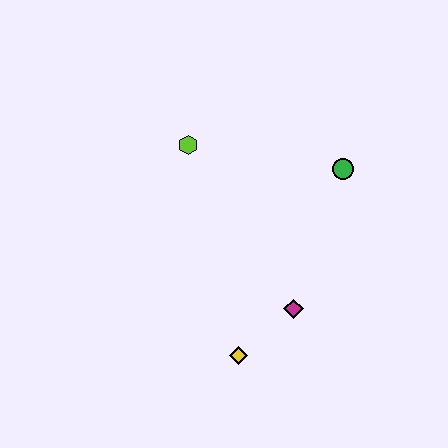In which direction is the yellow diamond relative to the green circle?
The yellow diamond is below the green circle.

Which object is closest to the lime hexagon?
The green circle is closest to the lime hexagon.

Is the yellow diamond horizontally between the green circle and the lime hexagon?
Yes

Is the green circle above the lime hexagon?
No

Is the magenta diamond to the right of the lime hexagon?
Yes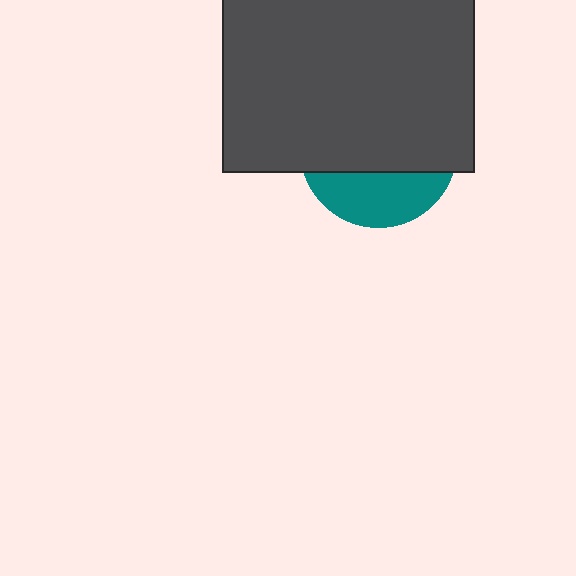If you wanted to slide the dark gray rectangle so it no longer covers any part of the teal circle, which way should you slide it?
Slide it up — that is the most direct way to separate the two shapes.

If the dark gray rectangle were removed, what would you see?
You would see the complete teal circle.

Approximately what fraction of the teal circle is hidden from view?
Roughly 69% of the teal circle is hidden behind the dark gray rectangle.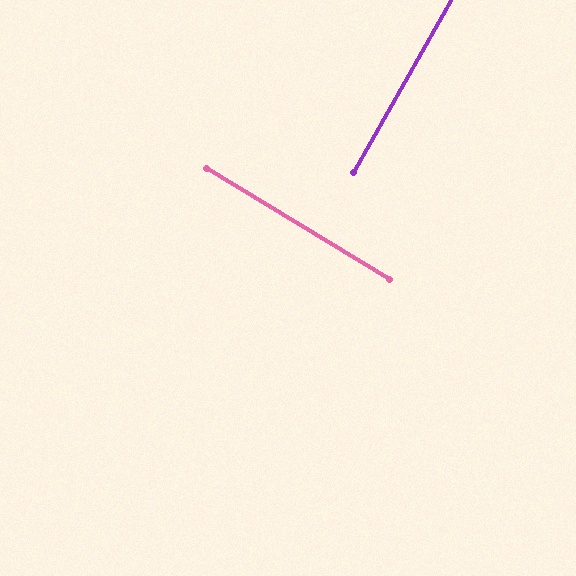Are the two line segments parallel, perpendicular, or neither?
Perpendicular — they meet at approximately 88°.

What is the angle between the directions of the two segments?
Approximately 88 degrees.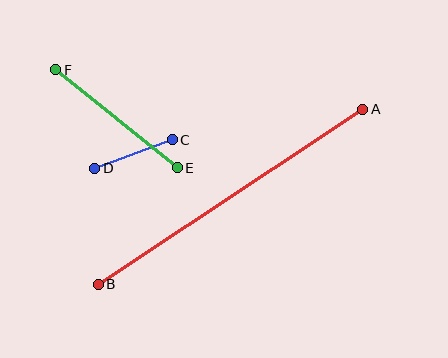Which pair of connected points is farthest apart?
Points A and B are farthest apart.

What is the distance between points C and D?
The distance is approximately 83 pixels.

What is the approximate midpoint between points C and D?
The midpoint is at approximately (134, 154) pixels.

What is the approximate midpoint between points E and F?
The midpoint is at approximately (116, 119) pixels.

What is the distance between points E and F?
The distance is approximately 156 pixels.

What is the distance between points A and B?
The distance is approximately 317 pixels.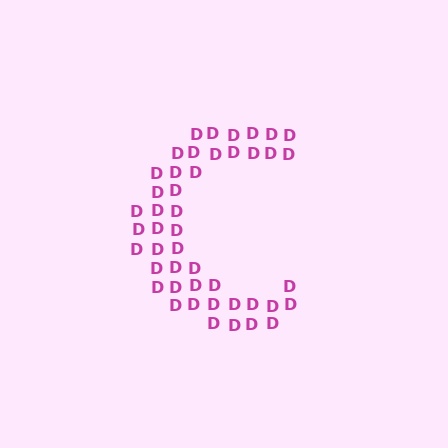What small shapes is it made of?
It is made of small letter D's.